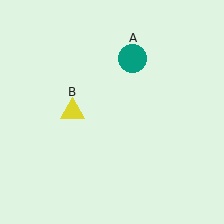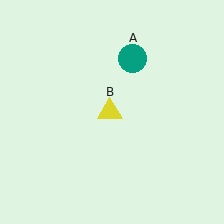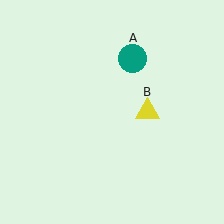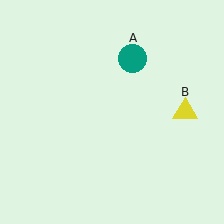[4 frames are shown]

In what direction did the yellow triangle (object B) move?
The yellow triangle (object B) moved right.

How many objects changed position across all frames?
1 object changed position: yellow triangle (object B).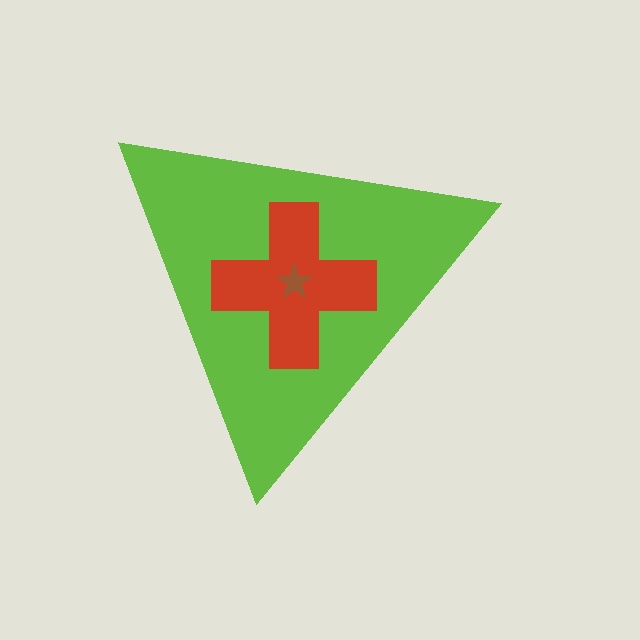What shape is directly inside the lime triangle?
The red cross.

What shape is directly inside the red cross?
The brown star.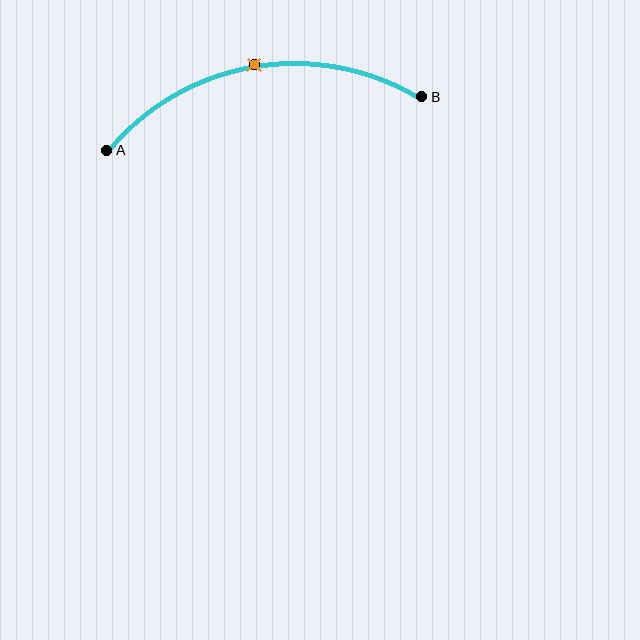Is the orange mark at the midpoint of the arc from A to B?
Yes. The orange mark lies on the arc at equal arc-length from both A and B — it is the arc midpoint.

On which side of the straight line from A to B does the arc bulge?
The arc bulges above the straight line connecting A and B.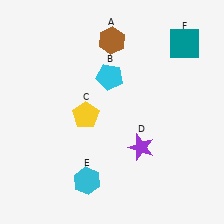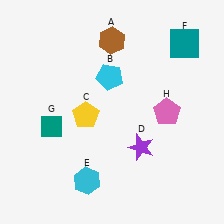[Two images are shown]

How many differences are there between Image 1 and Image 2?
There are 2 differences between the two images.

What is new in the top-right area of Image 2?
A pink pentagon (H) was added in the top-right area of Image 2.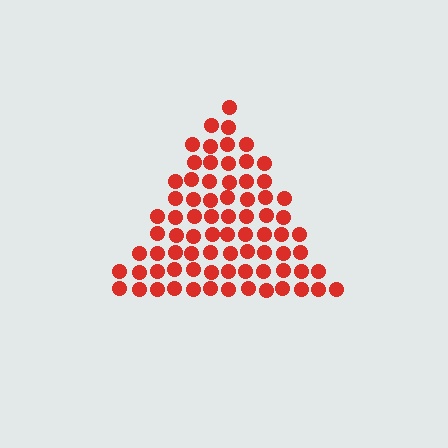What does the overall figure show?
The overall figure shows a triangle.